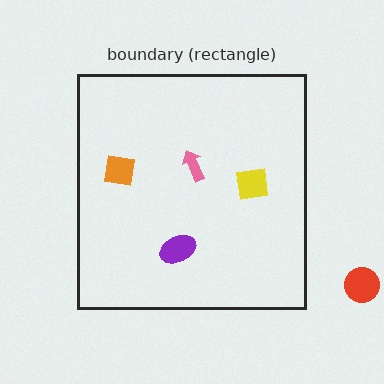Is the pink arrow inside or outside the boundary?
Inside.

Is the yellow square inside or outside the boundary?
Inside.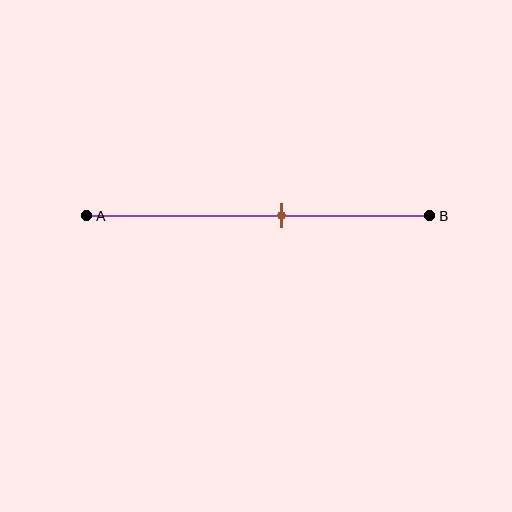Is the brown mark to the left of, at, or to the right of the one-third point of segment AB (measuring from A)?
The brown mark is to the right of the one-third point of segment AB.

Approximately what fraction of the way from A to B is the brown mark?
The brown mark is approximately 55% of the way from A to B.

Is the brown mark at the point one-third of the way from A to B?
No, the mark is at about 55% from A, not at the 33% one-third point.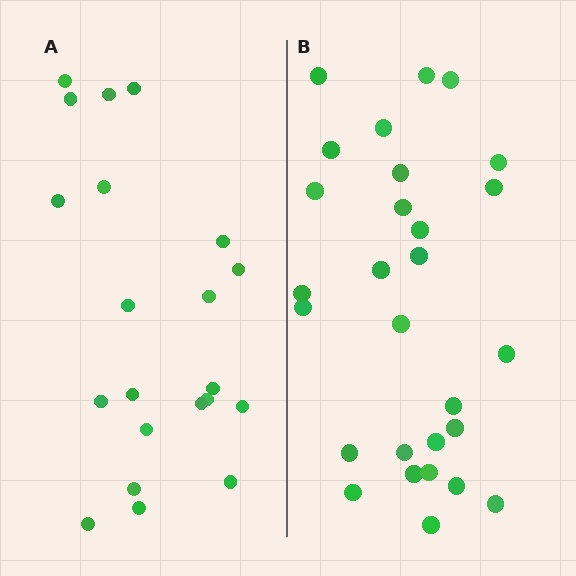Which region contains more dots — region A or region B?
Region B (the right region) has more dots.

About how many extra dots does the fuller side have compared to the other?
Region B has roughly 8 or so more dots than region A.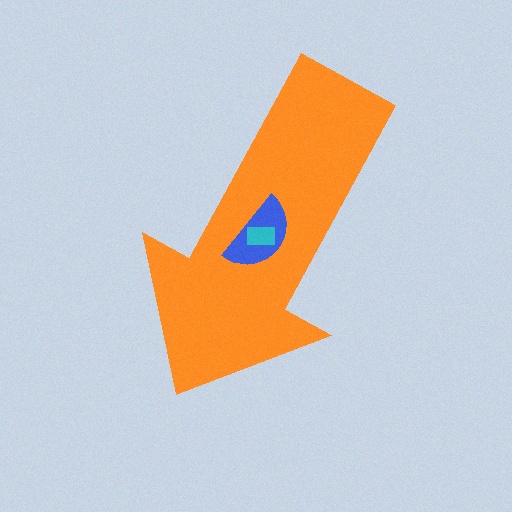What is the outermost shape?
The orange arrow.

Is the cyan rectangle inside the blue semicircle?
Yes.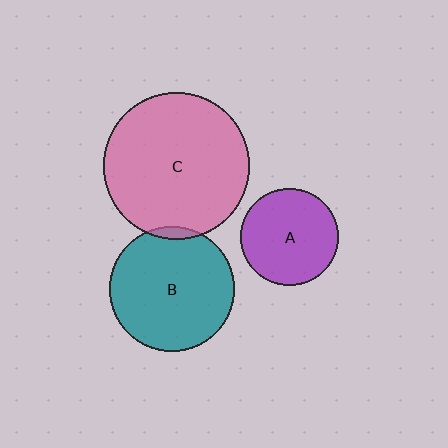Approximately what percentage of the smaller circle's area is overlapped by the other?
Approximately 5%.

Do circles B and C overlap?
Yes.